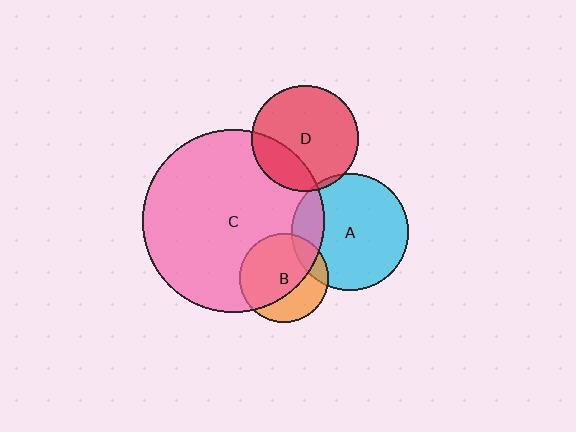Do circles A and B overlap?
Yes.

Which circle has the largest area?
Circle C (pink).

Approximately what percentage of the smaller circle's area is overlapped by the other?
Approximately 15%.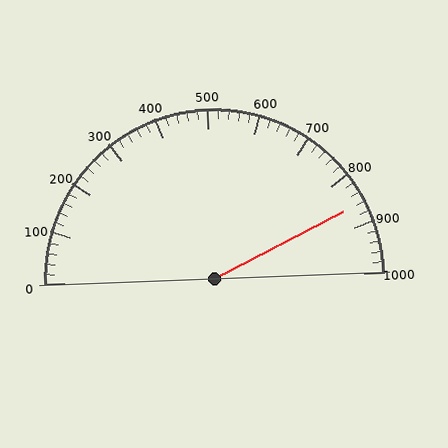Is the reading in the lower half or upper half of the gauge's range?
The reading is in the upper half of the range (0 to 1000).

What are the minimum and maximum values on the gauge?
The gauge ranges from 0 to 1000.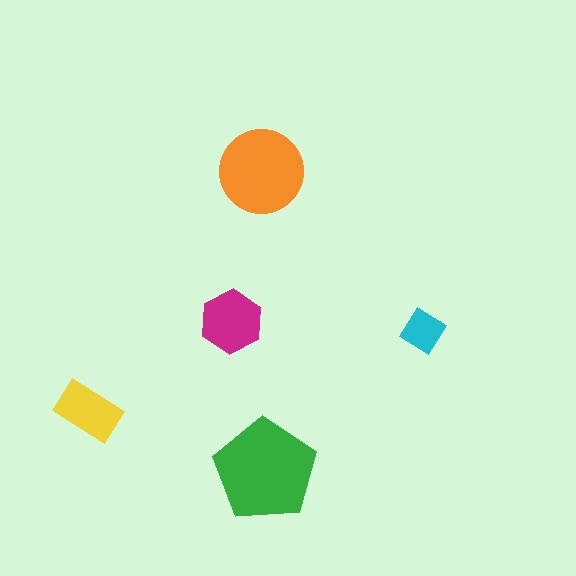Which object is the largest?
The green pentagon.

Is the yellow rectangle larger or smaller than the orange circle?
Smaller.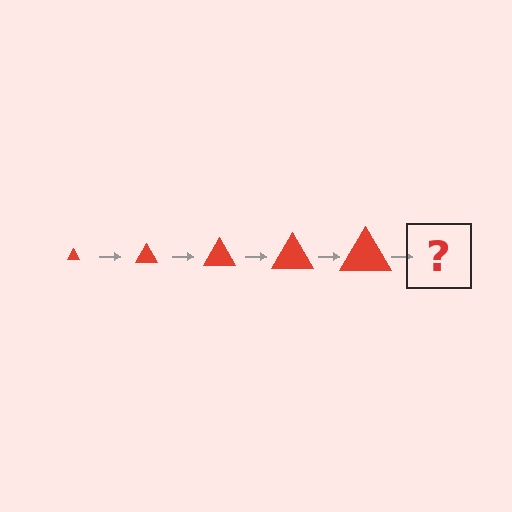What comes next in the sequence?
The next element should be a red triangle, larger than the previous one.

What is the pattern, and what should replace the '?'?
The pattern is that the triangle gets progressively larger each step. The '?' should be a red triangle, larger than the previous one.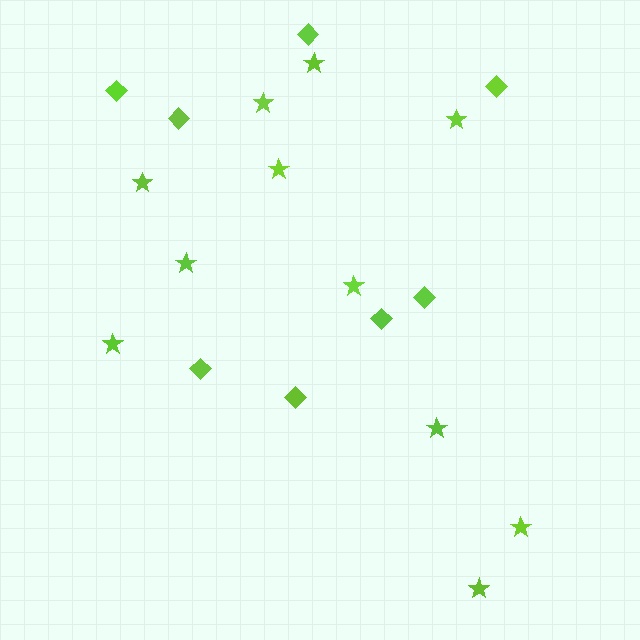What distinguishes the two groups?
There are 2 groups: one group of stars (11) and one group of diamonds (8).